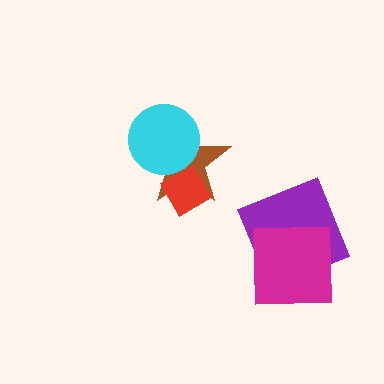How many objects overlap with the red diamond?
1 object overlaps with the red diamond.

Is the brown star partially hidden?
Yes, it is partially covered by another shape.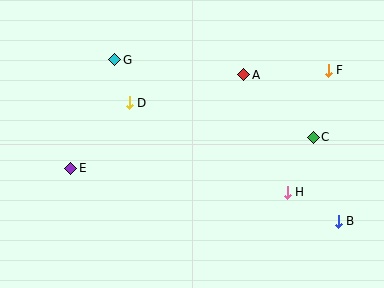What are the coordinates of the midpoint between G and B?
The midpoint between G and B is at (227, 140).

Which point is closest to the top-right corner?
Point F is closest to the top-right corner.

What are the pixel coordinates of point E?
Point E is at (71, 168).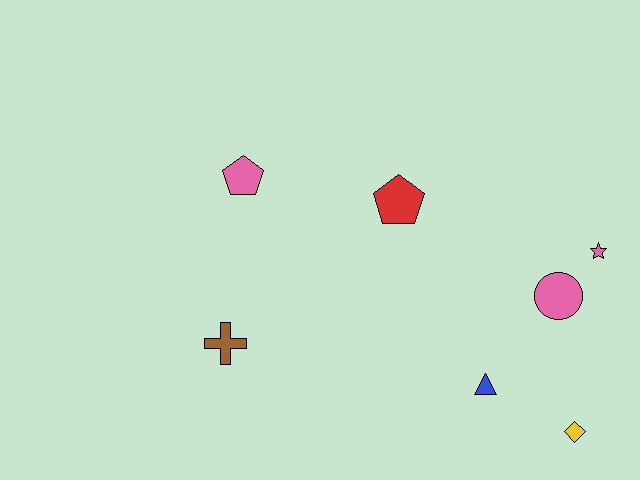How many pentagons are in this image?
There are 2 pentagons.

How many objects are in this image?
There are 7 objects.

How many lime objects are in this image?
There are no lime objects.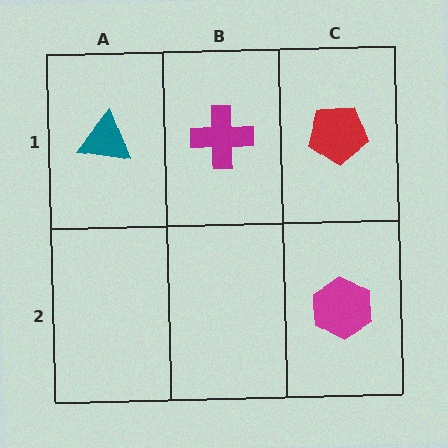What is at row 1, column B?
A magenta cross.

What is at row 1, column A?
A teal triangle.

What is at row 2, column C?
A magenta hexagon.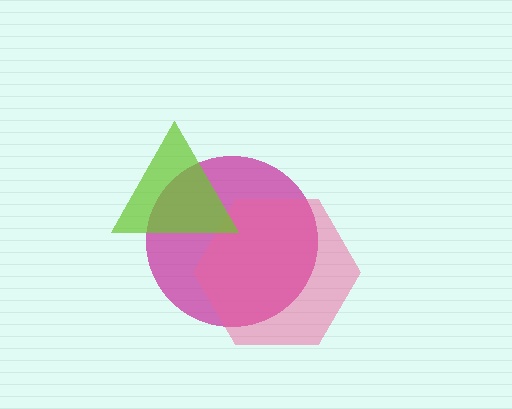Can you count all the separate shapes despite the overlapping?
Yes, there are 3 separate shapes.